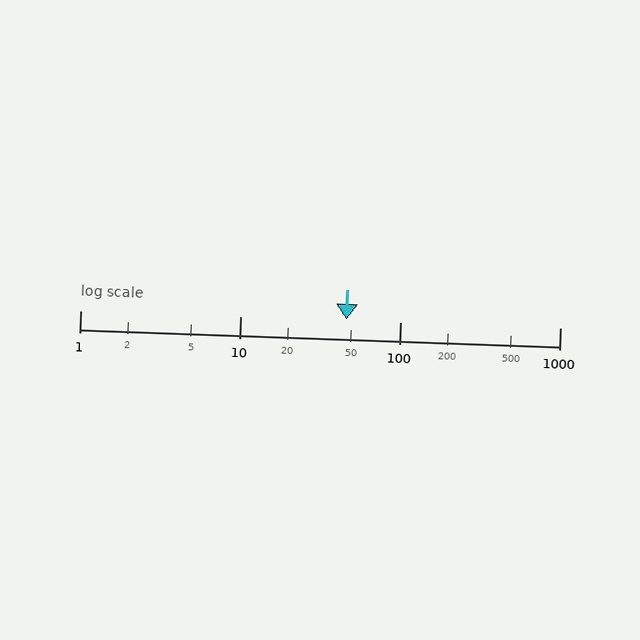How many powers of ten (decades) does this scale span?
The scale spans 3 decades, from 1 to 1000.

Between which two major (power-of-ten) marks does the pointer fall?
The pointer is between 10 and 100.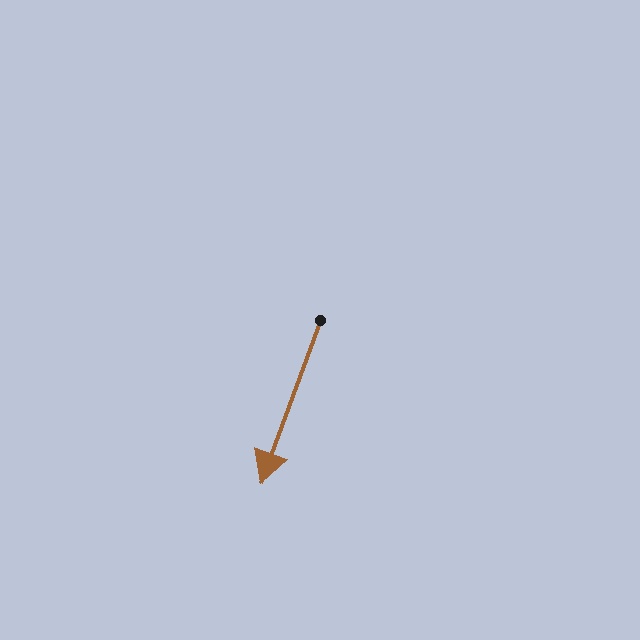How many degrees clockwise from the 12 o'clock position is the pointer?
Approximately 200 degrees.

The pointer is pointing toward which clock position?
Roughly 7 o'clock.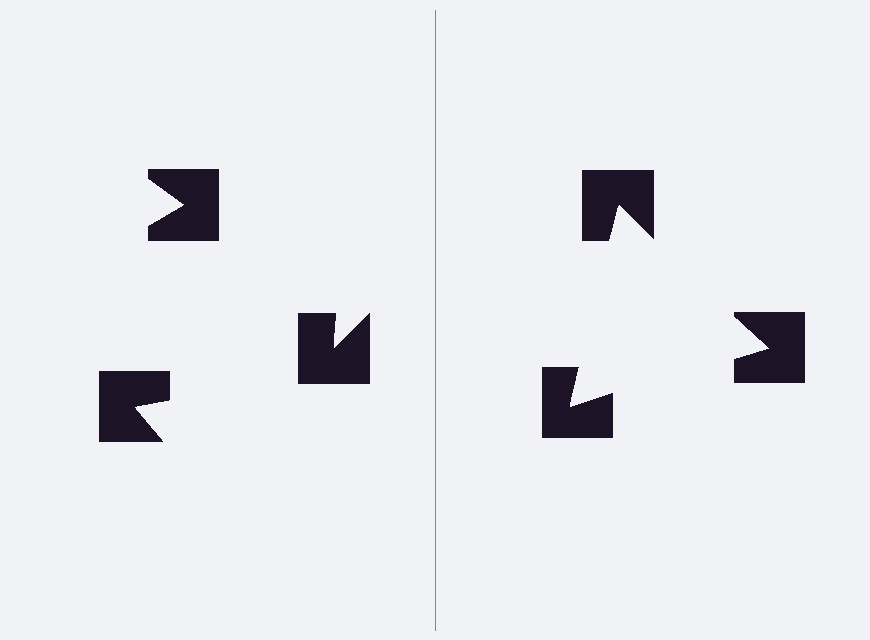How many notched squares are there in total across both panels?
6 — 3 on each side.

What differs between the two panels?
The notched squares are positioned identically on both sides; only the wedge orientations differ. On the right they align to a triangle; on the left they are misaligned.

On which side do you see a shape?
An illusory triangle appears on the right side. On the left side the wedge cuts are rotated, so no coherent shape forms.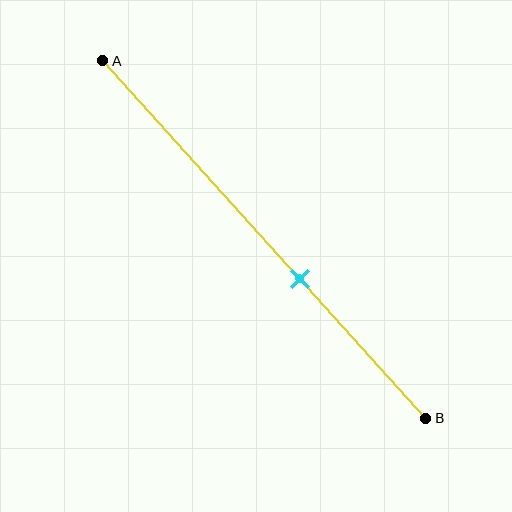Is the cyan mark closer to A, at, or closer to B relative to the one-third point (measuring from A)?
The cyan mark is closer to point B than the one-third point of segment AB.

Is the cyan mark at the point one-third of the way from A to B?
No, the mark is at about 60% from A, not at the 33% one-third point.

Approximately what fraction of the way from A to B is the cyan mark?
The cyan mark is approximately 60% of the way from A to B.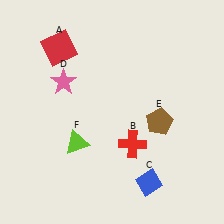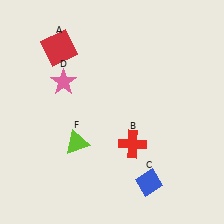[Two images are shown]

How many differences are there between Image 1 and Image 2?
There is 1 difference between the two images.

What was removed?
The brown pentagon (E) was removed in Image 2.